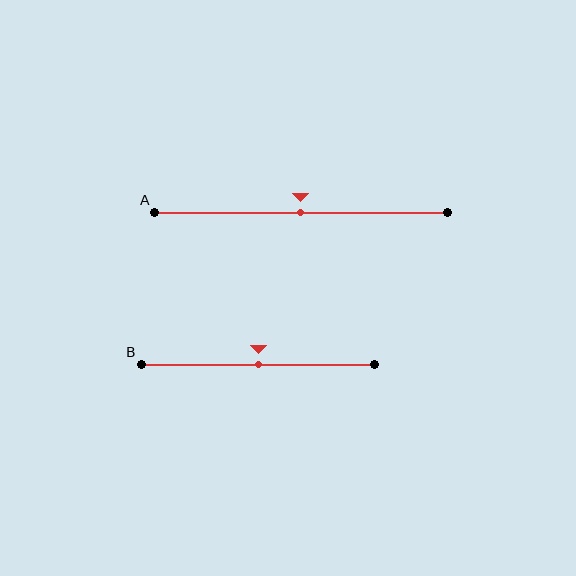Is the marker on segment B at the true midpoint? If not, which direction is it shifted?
Yes, the marker on segment B is at the true midpoint.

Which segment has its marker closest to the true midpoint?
Segment A has its marker closest to the true midpoint.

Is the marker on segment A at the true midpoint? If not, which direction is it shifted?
Yes, the marker on segment A is at the true midpoint.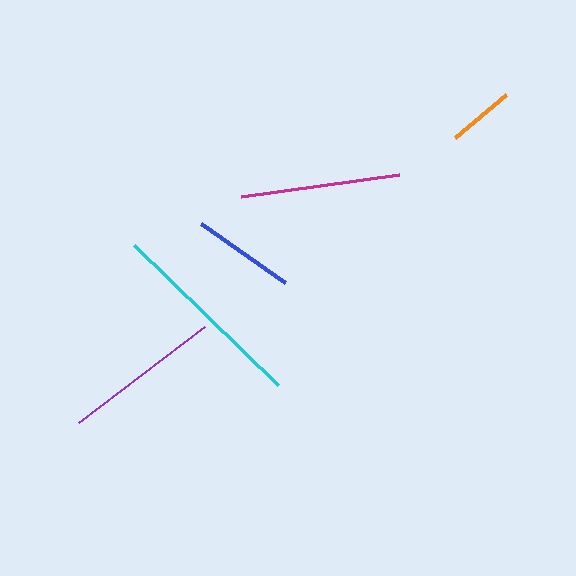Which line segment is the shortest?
The orange line is the shortest at approximately 67 pixels.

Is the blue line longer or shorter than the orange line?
The blue line is longer than the orange line.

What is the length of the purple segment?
The purple segment is approximately 158 pixels long.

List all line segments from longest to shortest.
From longest to shortest: cyan, magenta, purple, blue, orange.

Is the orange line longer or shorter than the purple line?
The purple line is longer than the orange line.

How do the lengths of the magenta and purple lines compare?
The magenta and purple lines are approximately the same length.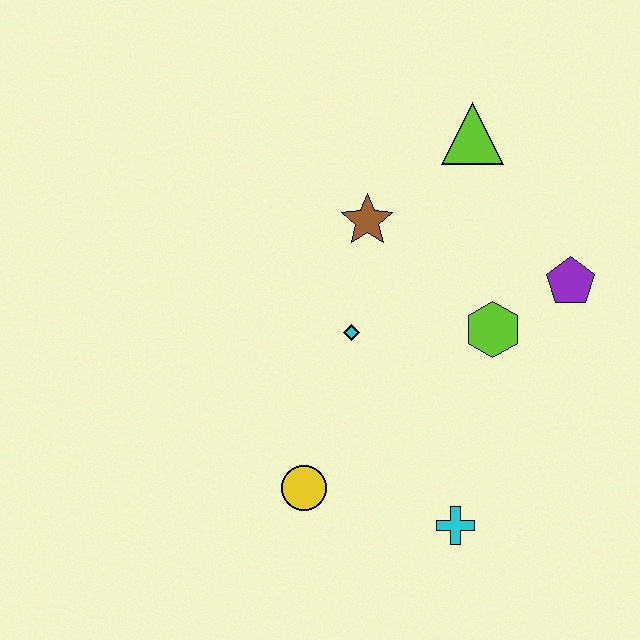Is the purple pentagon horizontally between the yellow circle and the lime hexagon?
No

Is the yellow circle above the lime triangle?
No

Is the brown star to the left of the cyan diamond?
No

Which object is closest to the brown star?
The cyan diamond is closest to the brown star.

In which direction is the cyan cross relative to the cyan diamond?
The cyan cross is below the cyan diamond.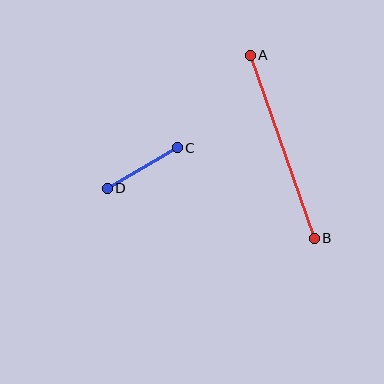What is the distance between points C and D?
The distance is approximately 81 pixels.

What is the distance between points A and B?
The distance is approximately 194 pixels.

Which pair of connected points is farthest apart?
Points A and B are farthest apart.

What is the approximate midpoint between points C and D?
The midpoint is at approximately (142, 168) pixels.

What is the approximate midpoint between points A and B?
The midpoint is at approximately (282, 147) pixels.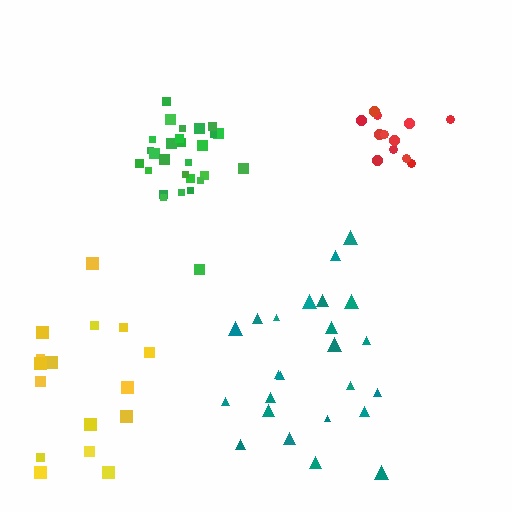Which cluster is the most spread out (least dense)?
Yellow.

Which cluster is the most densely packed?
Green.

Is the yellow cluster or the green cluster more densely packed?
Green.